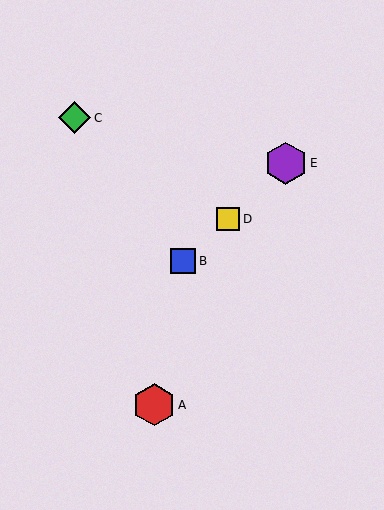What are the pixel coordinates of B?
Object B is at (183, 261).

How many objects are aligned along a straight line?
3 objects (B, D, E) are aligned along a straight line.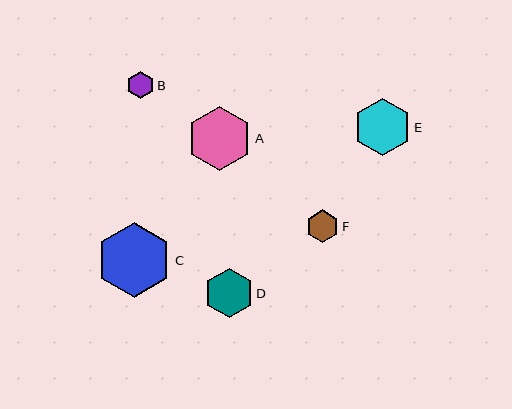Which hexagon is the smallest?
Hexagon B is the smallest with a size of approximately 27 pixels.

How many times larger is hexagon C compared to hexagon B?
Hexagon C is approximately 2.8 times the size of hexagon B.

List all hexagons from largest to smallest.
From largest to smallest: C, A, E, D, F, B.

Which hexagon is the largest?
Hexagon C is the largest with a size of approximately 75 pixels.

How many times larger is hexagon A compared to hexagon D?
Hexagon A is approximately 1.3 times the size of hexagon D.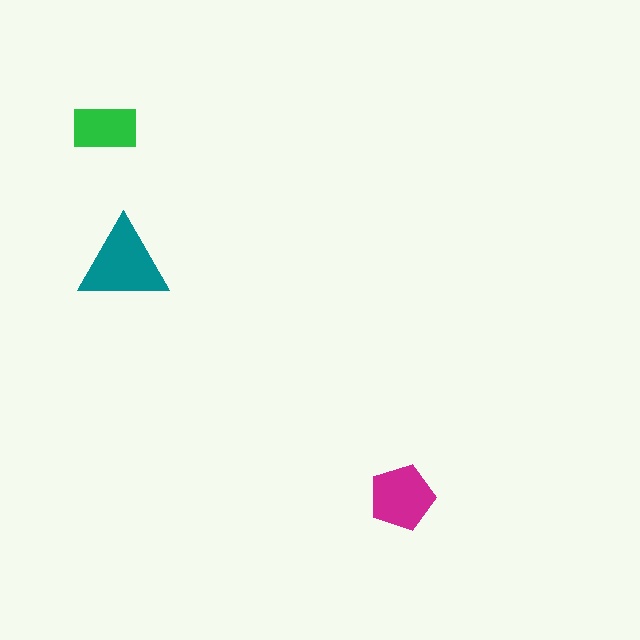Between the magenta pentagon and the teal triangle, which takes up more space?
The teal triangle.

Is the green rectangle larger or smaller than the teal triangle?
Smaller.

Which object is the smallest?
The green rectangle.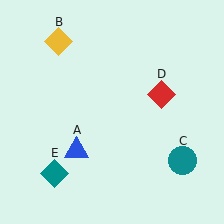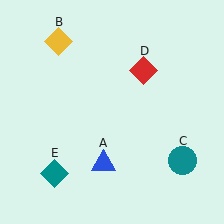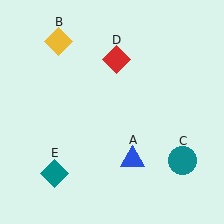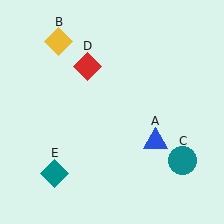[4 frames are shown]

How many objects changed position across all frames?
2 objects changed position: blue triangle (object A), red diamond (object D).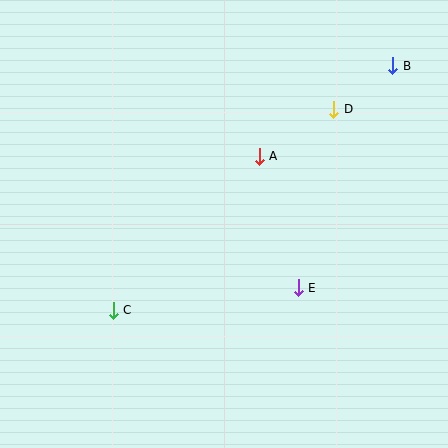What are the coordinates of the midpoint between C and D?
The midpoint between C and D is at (223, 210).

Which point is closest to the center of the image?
Point A at (259, 156) is closest to the center.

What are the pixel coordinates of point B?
Point B is at (393, 66).